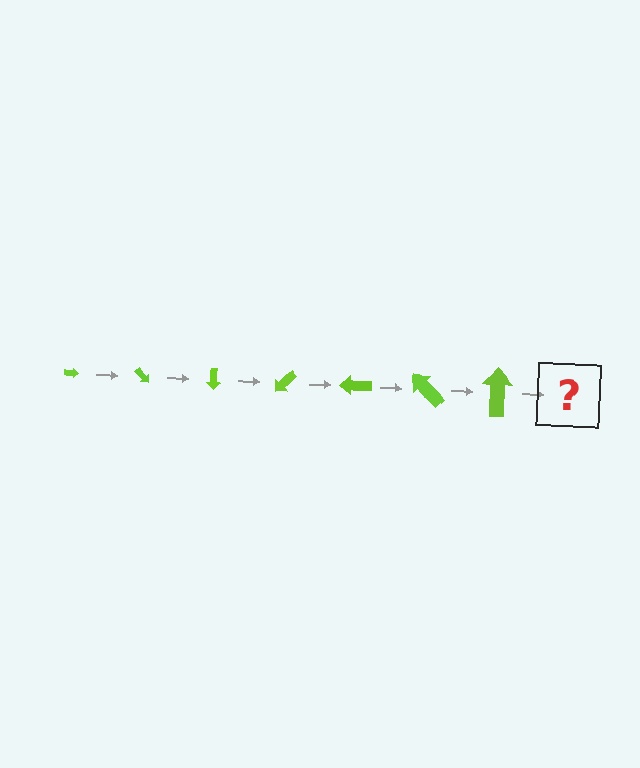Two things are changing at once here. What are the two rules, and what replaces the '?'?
The two rules are that the arrow grows larger each step and it rotates 45 degrees each step. The '?' should be an arrow, larger than the previous one and rotated 315 degrees from the start.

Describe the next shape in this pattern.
It should be an arrow, larger than the previous one and rotated 315 degrees from the start.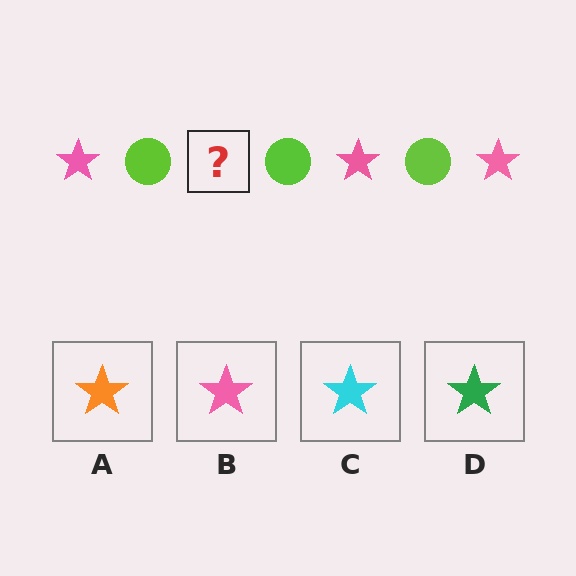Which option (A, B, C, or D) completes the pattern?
B.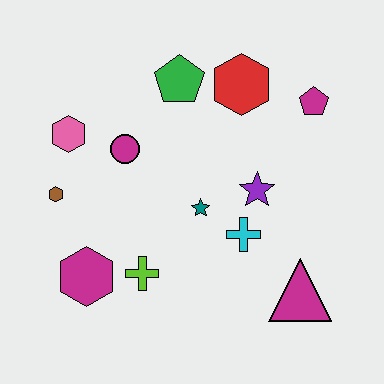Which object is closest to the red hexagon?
The green pentagon is closest to the red hexagon.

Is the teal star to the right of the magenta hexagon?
Yes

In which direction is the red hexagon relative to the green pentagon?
The red hexagon is to the right of the green pentagon.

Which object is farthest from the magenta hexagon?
The magenta pentagon is farthest from the magenta hexagon.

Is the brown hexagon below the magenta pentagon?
Yes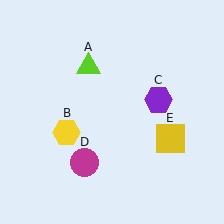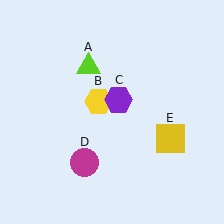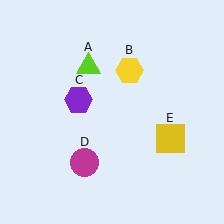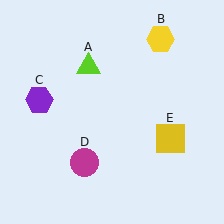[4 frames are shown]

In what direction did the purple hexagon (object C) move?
The purple hexagon (object C) moved left.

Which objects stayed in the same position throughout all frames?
Lime triangle (object A) and magenta circle (object D) and yellow square (object E) remained stationary.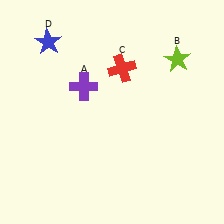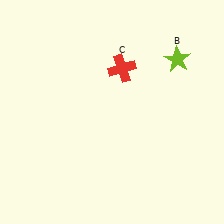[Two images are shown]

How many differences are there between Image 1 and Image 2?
There are 2 differences between the two images.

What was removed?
The blue star (D), the purple cross (A) were removed in Image 2.